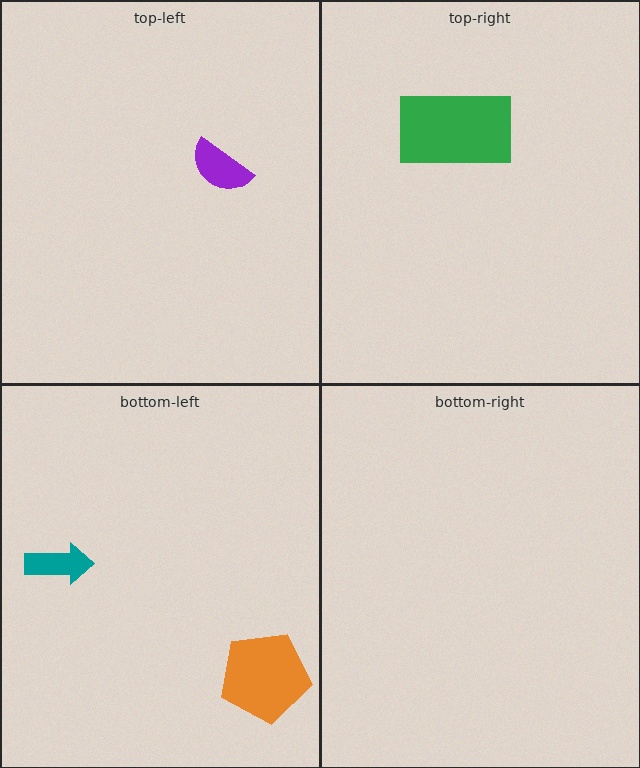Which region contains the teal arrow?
The bottom-left region.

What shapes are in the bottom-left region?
The teal arrow, the orange pentagon.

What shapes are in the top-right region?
The green rectangle.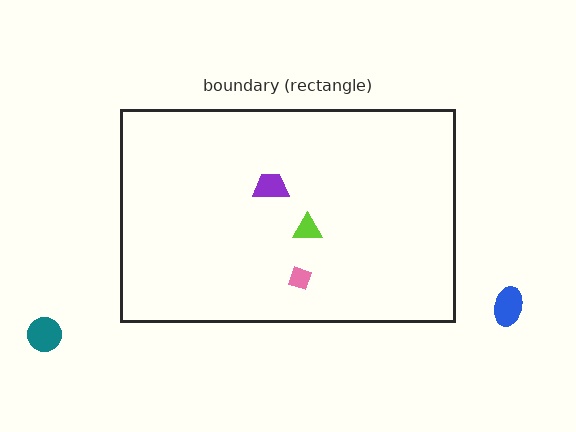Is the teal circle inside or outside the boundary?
Outside.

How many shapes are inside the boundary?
3 inside, 2 outside.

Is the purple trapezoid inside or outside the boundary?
Inside.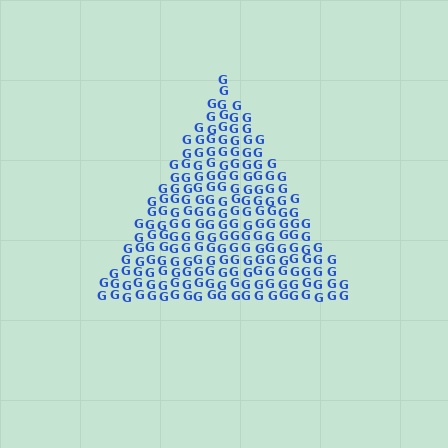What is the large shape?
The large shape is a triangle.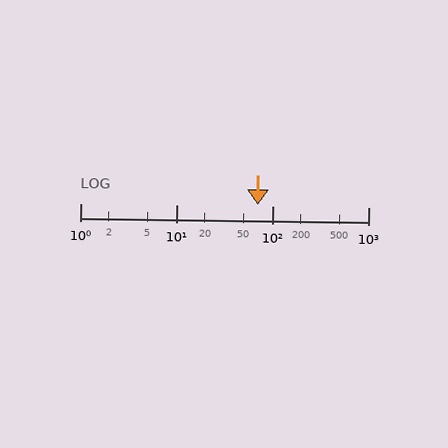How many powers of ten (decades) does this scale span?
The scale spans 3 decades, from 1 to 1000.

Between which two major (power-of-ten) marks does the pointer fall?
The pointer is between 10 and 100.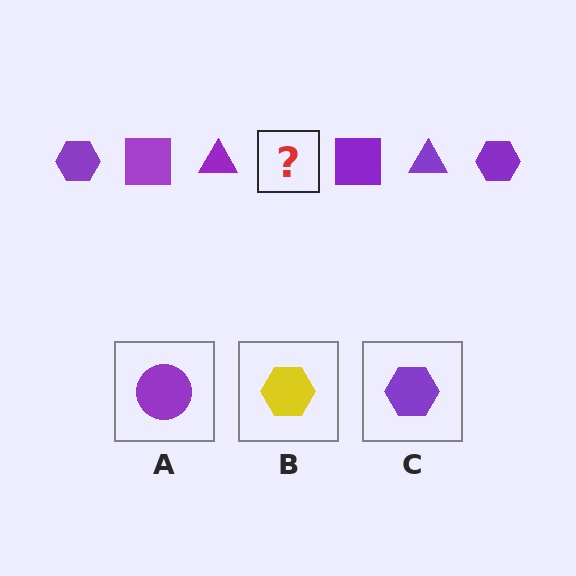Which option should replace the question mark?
Option C.